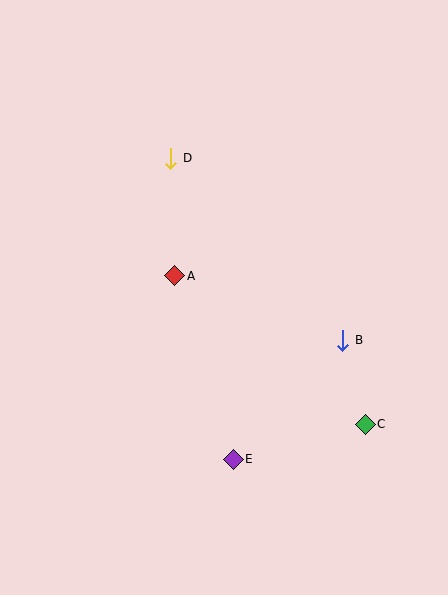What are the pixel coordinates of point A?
Point A is at (175, 276).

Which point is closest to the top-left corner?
Point D is closest to the top-left corner.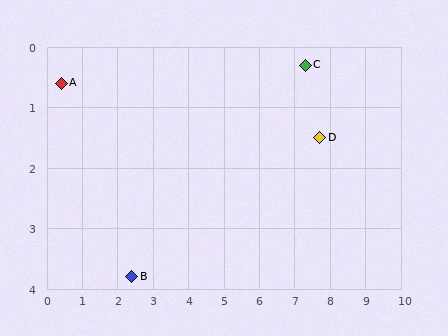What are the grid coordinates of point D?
Point D is at approximately (7.7, 1.5).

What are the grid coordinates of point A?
Point A is at approximately (0.4, 0.6).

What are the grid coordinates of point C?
Point C is at approximately (7.3, 0.3).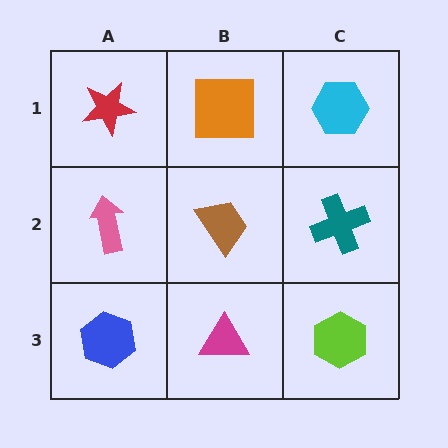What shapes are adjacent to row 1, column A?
A pink arrow (row 2, column A), an orange square (row 1, column B).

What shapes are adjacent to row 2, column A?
A red star (row 1, column A), a blue hexagon (row 3, column A), a brown trapezoid (row 2, column B).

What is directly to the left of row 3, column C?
A magenta triangle.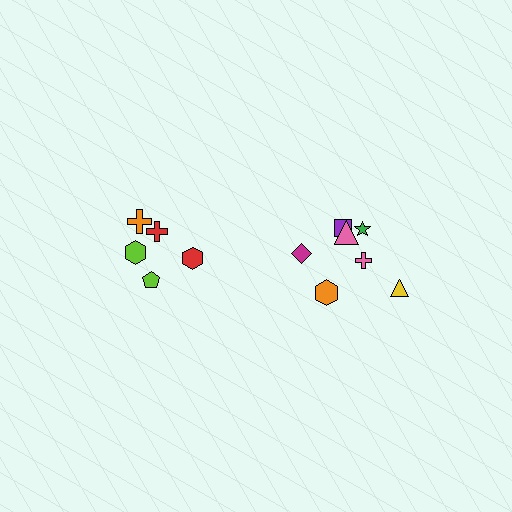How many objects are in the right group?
There are 7 objects.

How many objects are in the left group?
There are 5 objects.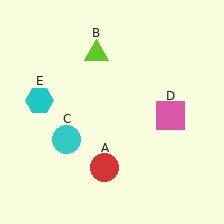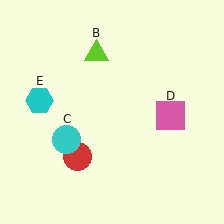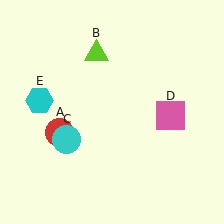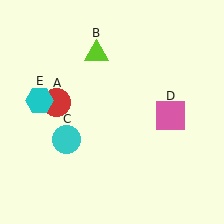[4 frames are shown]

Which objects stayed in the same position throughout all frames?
Lime triangle (object B) and cyan circle (object C) and pink square (object D) and cyan hexagon (object E) remained stationary.